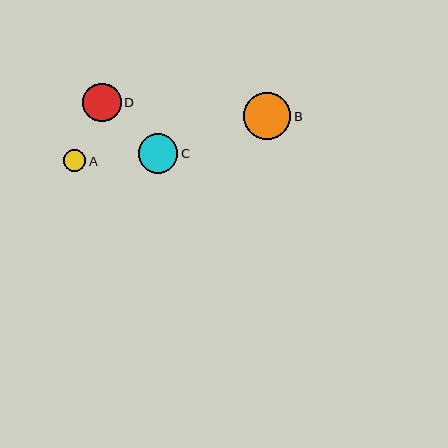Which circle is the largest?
Circle B is the largest with a size of approximately 47 pixels.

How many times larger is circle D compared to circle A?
Circle D is approximately 1.7 times the size of circle A.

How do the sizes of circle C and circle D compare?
Circle C and circle D are approximately the same size.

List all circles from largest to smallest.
From largest to smallest: B, C, D, A.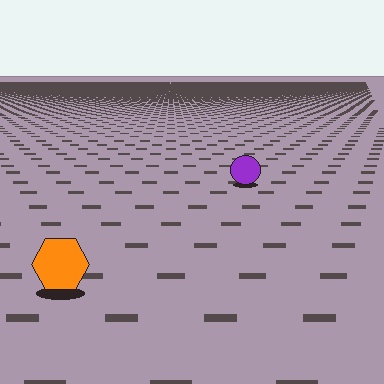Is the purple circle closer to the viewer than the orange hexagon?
No. The orange hexagon is closer — you can tell from the texture gradient: the ground texture is coarser near it.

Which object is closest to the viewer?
The orange hexagon is closest. The texture marks near it are larger and more spread out.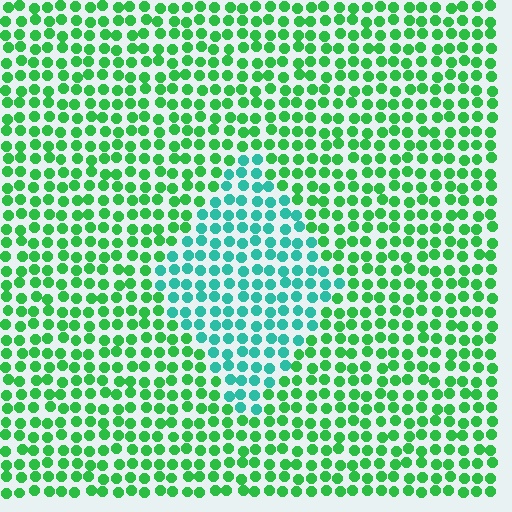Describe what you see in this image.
The image is filled with small green elements in a uniform arrangement. A diamond-shaped region is visible where the elements are tinted to a slightly different hue, forming a subtle color boundary.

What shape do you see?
I see a diamond.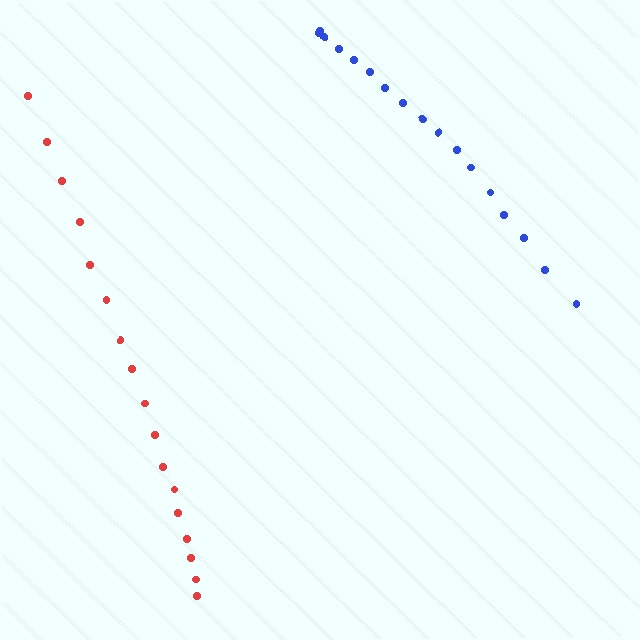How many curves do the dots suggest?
There are 2 distinct paths.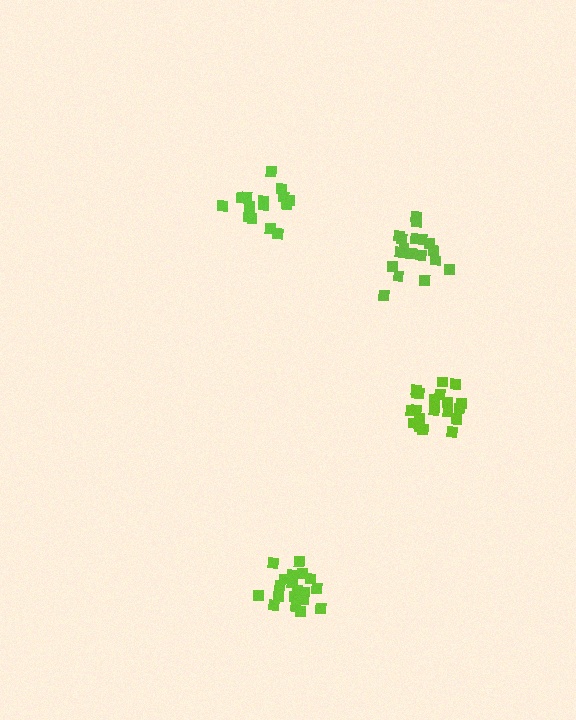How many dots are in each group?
Group 1: 20 dots, Group 2: 19 dots, Group 3: 16 dots, Group 4: 19 dots (74 total).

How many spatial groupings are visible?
There are 4 spatial groupings.